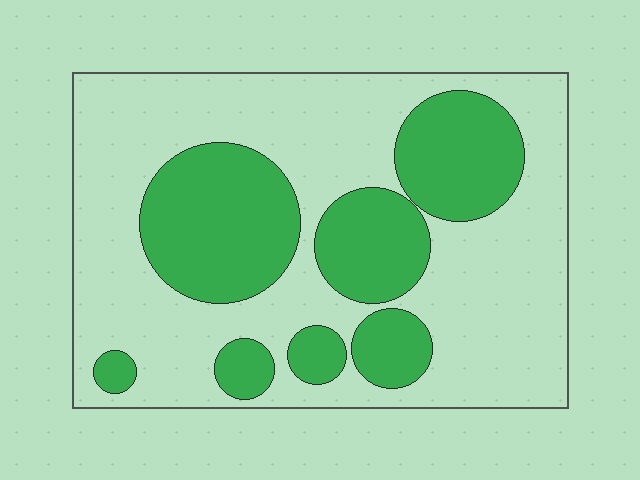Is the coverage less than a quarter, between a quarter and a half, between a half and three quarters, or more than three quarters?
Between a quarter and a half.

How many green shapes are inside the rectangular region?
7.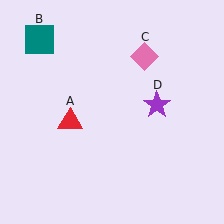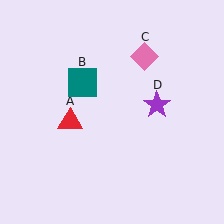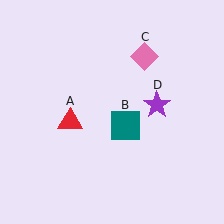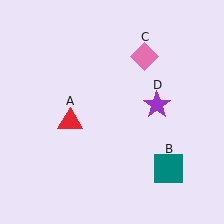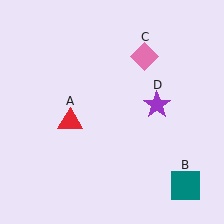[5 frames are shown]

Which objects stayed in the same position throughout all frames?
Red triangle (object A) and pink diamond (object C) and purple star (object D) remained stationary.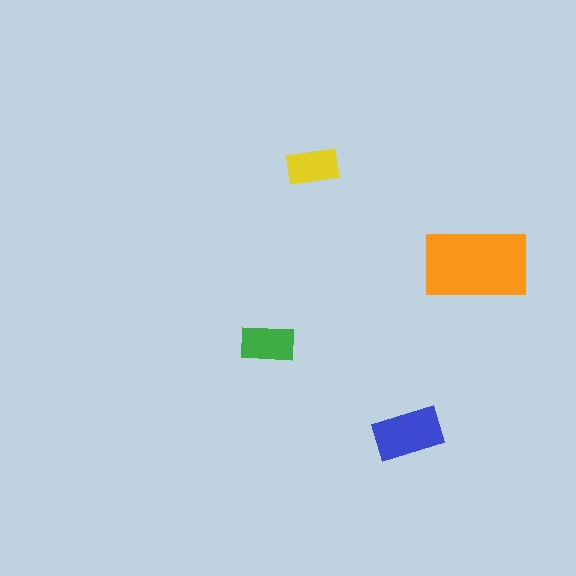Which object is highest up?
The yellow rectangle is topmost.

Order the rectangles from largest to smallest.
the orange one, the blue one, the green one, the yellow one.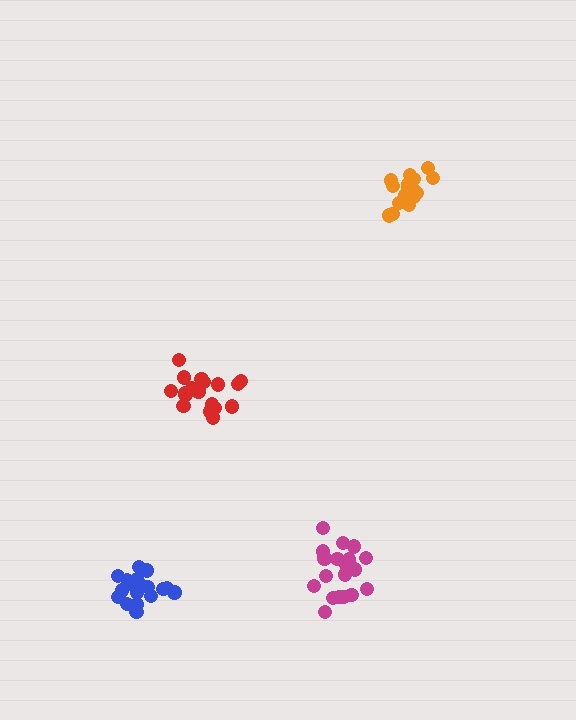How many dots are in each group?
Group 1: 18 dots, Group 2: 19 dots, Group 3: 20 dots, Group 4: 20 dots (77 total).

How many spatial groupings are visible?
There are 4 spatial groupings.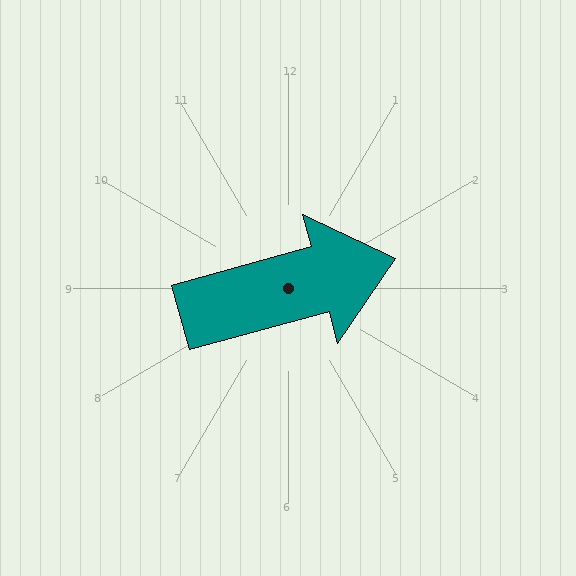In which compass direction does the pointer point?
East.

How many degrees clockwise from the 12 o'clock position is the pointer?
Approximately 75 degrees.